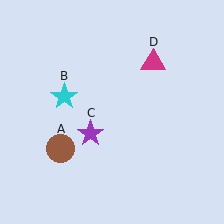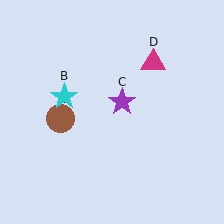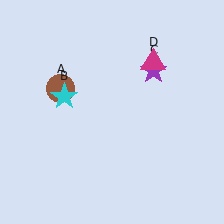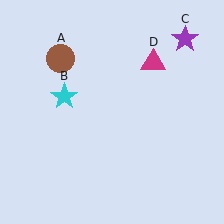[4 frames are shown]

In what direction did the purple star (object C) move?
The purple star (object C) moved up and to the right.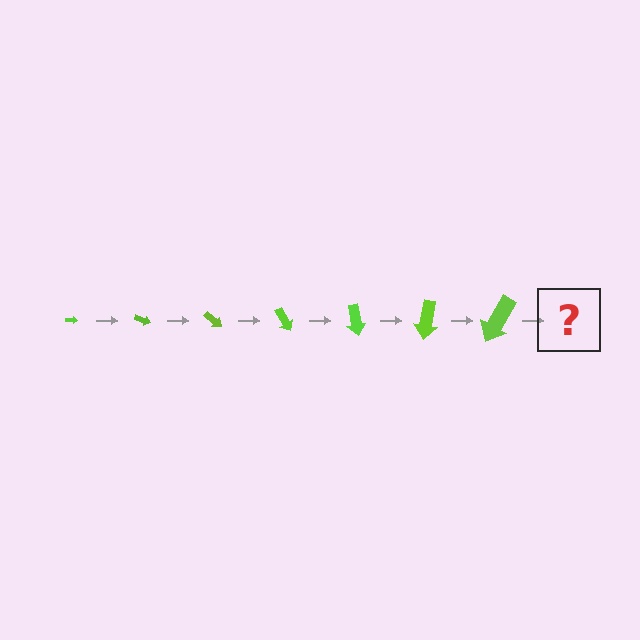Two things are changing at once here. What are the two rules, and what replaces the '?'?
The two rules are that the arrow grows larger each step and it rotates 20 degrees each step. The '?' should be an arrow, larger than the previous one and rotated 140 degrees from the start.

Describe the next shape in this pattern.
It should be an arrow, larger than the previous one and rotated 140 degrees from the start.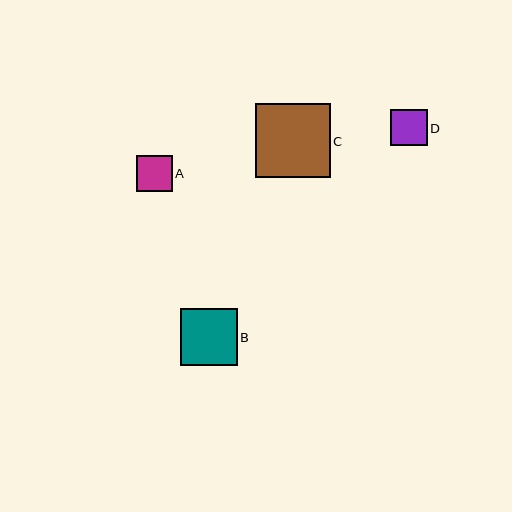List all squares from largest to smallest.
From largest to smallest: C, B, D, A.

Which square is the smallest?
Square A is the smallest with a size of approximately 36 pixels.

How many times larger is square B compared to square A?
Square B is approximately 1.6 times the size of square A.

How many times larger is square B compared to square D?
Square B is approximately 1.5 times the size of square D.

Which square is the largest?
Square C is the largest with a size of approximately 74 pixels.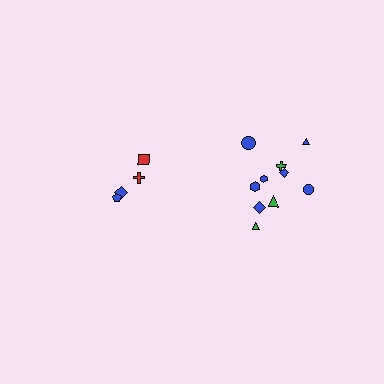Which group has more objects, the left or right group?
The right group.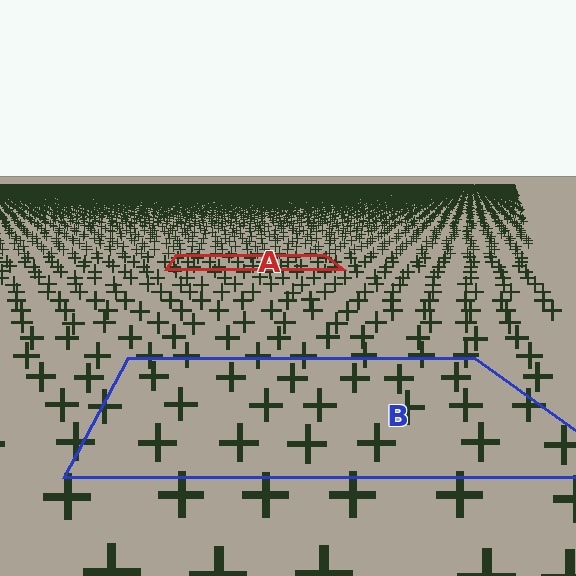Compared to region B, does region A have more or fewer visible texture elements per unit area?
Region A has more texture elements per unit area — they are packed more densely because it is farther away.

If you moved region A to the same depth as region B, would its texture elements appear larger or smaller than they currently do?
They would appear larger. At a closer depth, the same texture elements are projected at a bigger on-screen size.